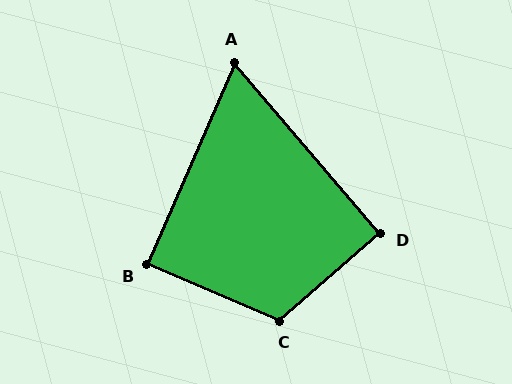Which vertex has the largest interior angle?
C, at approximately 116 degrees.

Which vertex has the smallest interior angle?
A, at approximately 64 degrees.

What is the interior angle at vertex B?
Approximately 90 degrees (approximately right).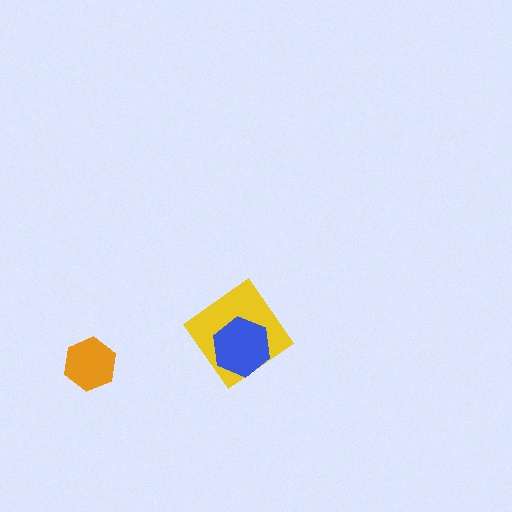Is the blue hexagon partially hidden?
No, no other shape covers it.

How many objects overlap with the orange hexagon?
0 objects overlap with the orange hexagon.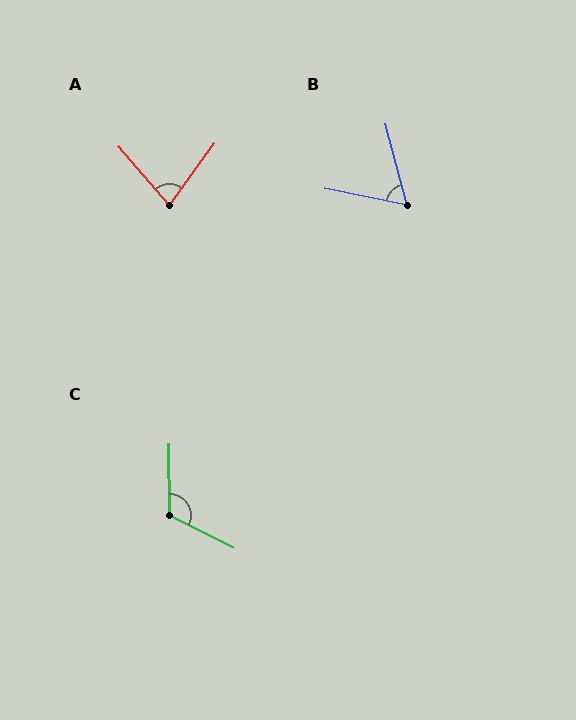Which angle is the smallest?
B, at approximately 64 degrees.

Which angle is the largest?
C, at approximately 117 degrees.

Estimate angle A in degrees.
Approximately 77 degrees.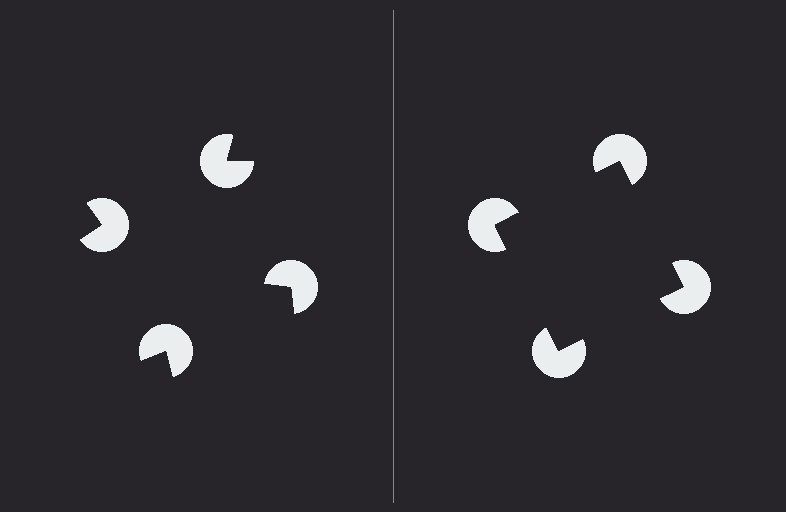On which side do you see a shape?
An illusory square appears on the right side. On the left side the wedge cuts are rotated, so no coherent shape forms.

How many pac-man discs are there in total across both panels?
8 — 4 on each side.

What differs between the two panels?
The pac-man discs are positioned identically on both sides; only the wedge orientations differ. On the right they align to a square; on the left they are misaligned.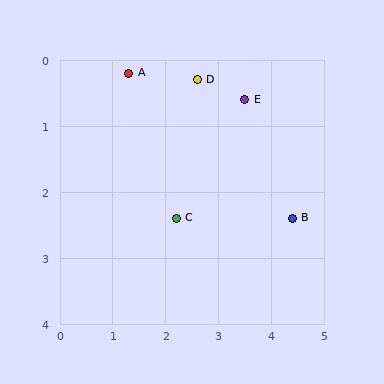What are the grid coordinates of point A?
Point A is at approximately (1.3, 0.2).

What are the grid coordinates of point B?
Point B is at approximately (4.4, 2.4).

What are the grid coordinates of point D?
Point D is at approximately (2.6, 0.3).